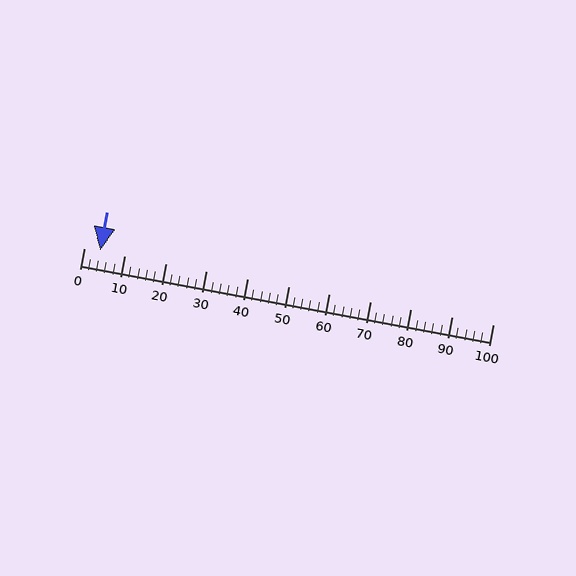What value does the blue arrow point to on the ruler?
The blue arrow points to approximately 4.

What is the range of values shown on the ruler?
The ruler shows values from 0 to 100.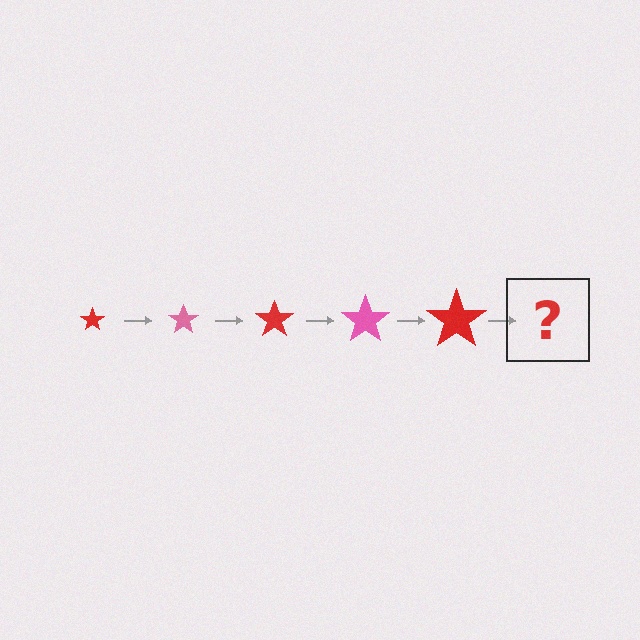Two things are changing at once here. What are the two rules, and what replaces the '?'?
The two rules are that the star grows larger each step and the color cycles through red and pink. The '?' should be a pink star, larger than the previous one.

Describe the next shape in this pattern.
It should be a pink star, larger than the previous one.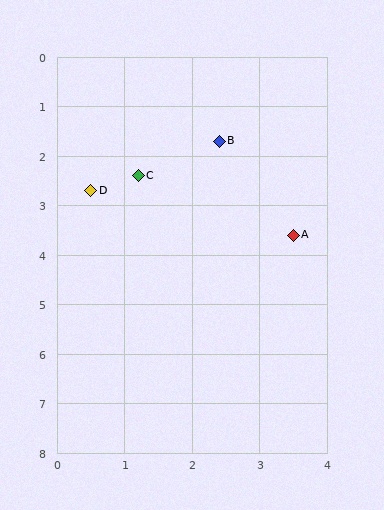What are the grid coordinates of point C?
Point C is at approximately (1.2, 2.4).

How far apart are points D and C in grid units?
Points D and C are about 0.8 grid units apart.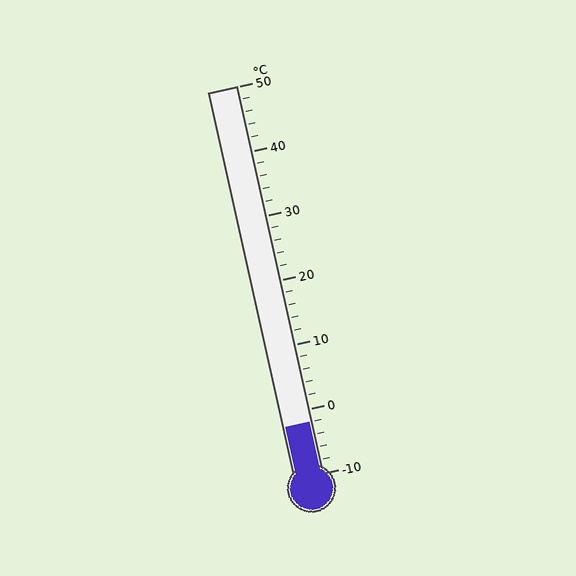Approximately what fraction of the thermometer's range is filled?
The thermometer is filled to approximately 15% of its range.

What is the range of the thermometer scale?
The thermometer scale ranges from -10°C to 50°C.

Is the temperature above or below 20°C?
The temperature is below 20°C.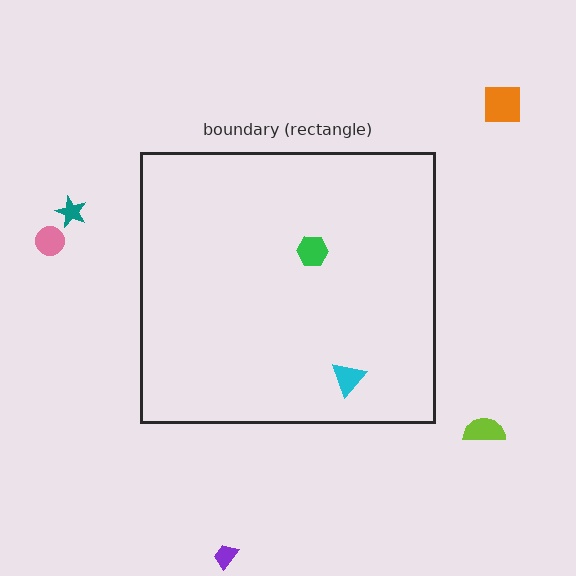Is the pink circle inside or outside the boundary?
Outside.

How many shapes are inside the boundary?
2 inside, 5 outside.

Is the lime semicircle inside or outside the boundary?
Outside.